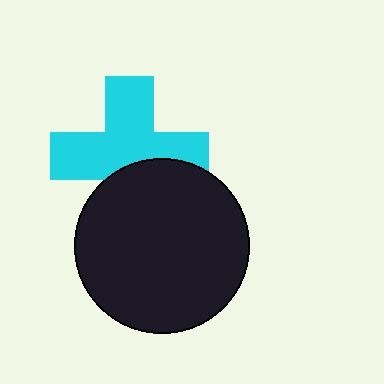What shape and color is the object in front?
The object in front is a black circle.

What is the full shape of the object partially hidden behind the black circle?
The partially hidden object is a cyan cross.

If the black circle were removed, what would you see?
You would see the complete cyan cross.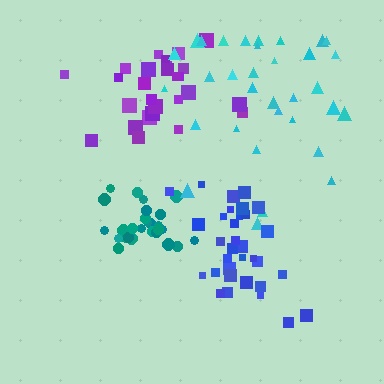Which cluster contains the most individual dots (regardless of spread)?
Cyan (33).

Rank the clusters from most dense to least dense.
teal, blue, purple, cyan.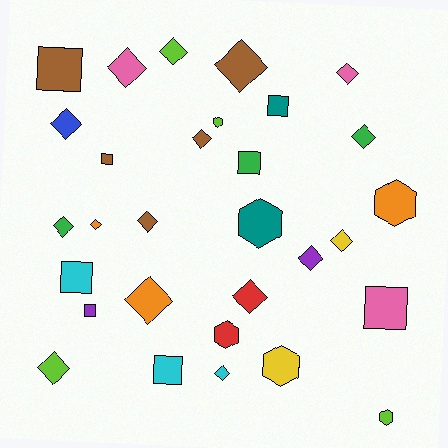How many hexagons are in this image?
There are 6 hexagons.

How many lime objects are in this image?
There are 4 lime objects.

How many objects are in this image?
There are 30 objects.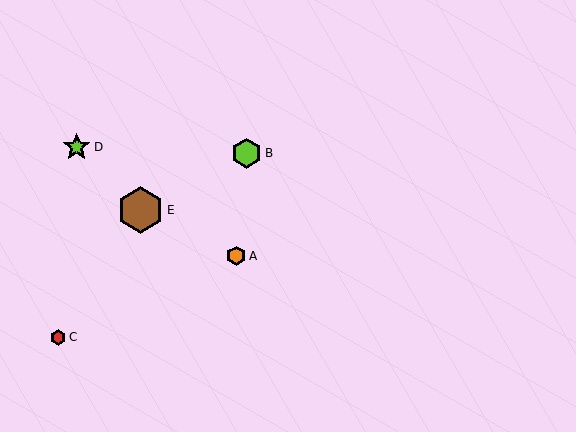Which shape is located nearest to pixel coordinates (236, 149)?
The lime hexagon (labeled B) at (247, 153) is nearest to that location.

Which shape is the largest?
The brown hexagon (labeled E) is the largest.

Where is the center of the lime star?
The center of the lime star is at (77, 147).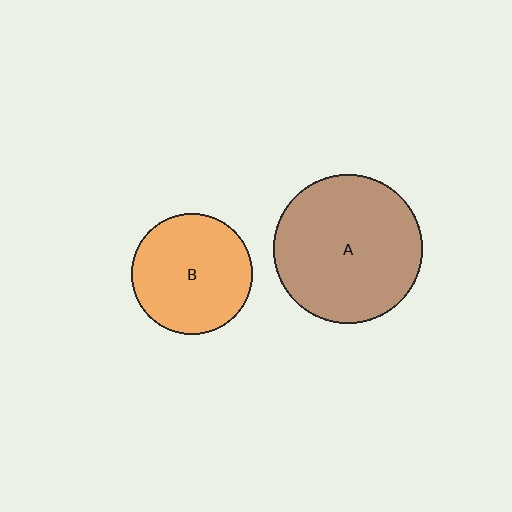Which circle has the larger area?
Circle A (brown).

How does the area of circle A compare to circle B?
Approximately 1.5 times.